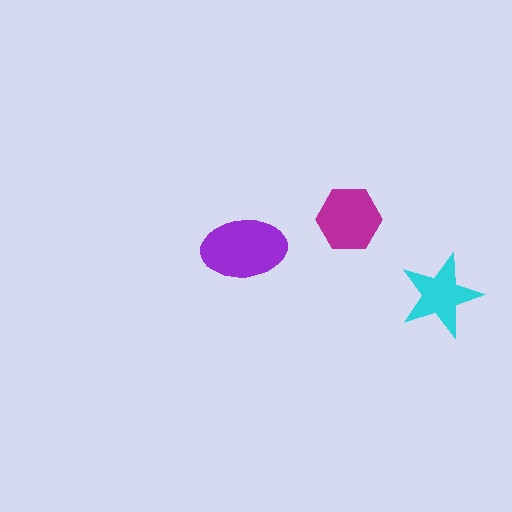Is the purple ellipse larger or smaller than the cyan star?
Larger.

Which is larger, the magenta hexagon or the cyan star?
The magenta hexagon.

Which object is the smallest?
The cyan star.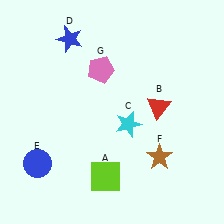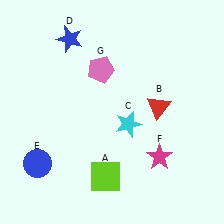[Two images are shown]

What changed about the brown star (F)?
In Image 1, F is brown. In Image 2, it changed to magenta.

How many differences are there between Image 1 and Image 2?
There is 1 difference between the two images.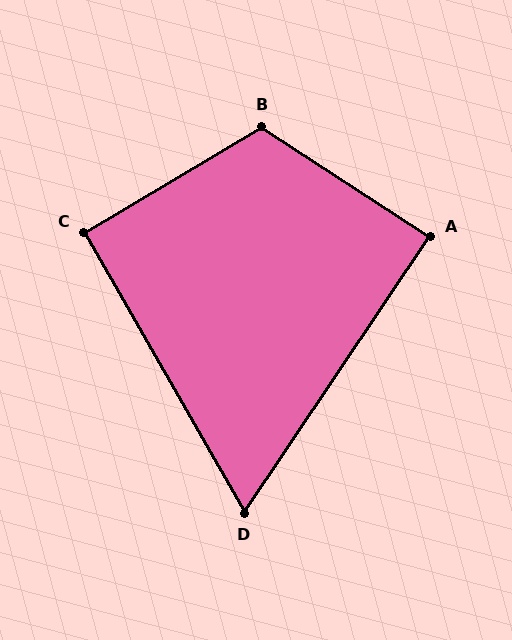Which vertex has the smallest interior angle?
D, at approximately 64 degrees.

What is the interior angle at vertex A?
Approximately 89 degrees (approximately right).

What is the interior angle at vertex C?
Approximately 91 degrees (approximately right).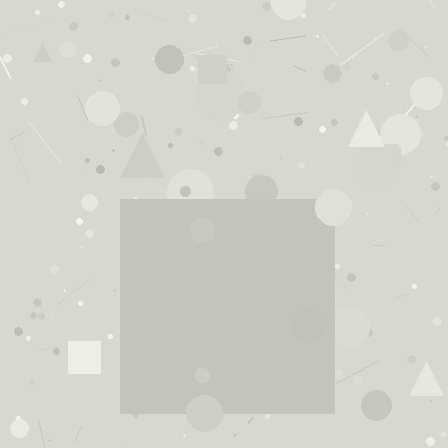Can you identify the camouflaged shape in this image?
The camouflaged shape is a square.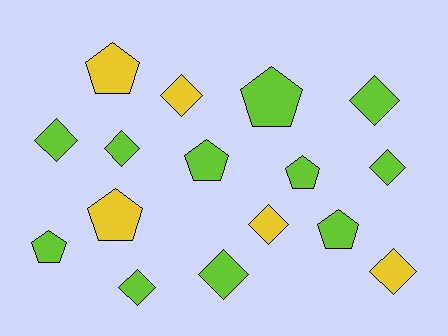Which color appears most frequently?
Lime, with 11 objects.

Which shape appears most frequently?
Diamond, with 9 objects.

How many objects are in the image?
There are 16 objects.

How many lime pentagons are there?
There are 5 lime pentagons.